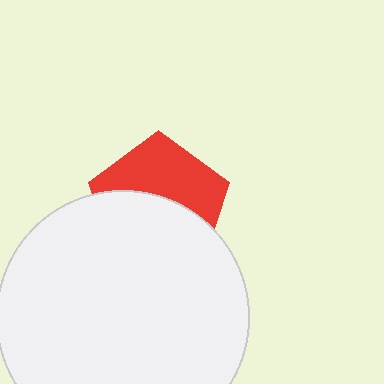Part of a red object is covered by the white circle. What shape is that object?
It is a pentagon.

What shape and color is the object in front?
The object in front is a white circle.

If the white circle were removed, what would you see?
You would see the complete red pentagon.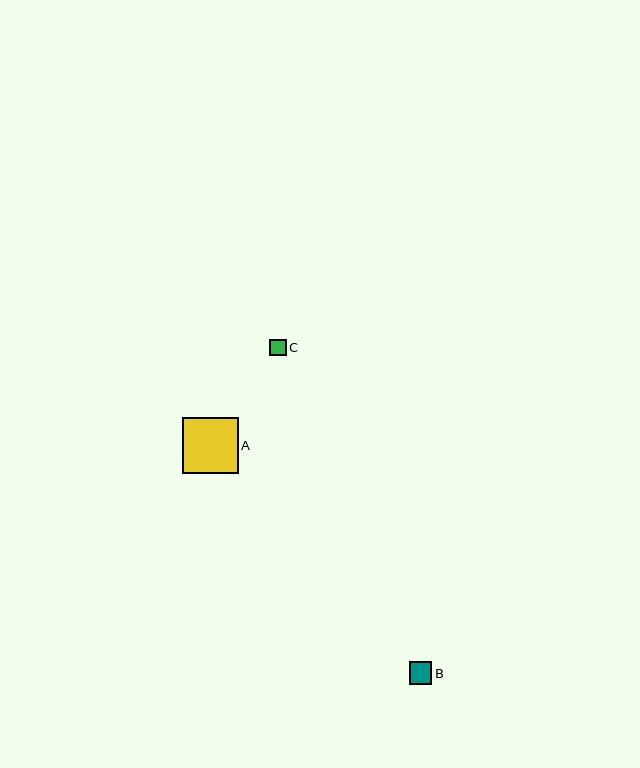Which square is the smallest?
Square C is the smallest with a size of approximately 16 pixels.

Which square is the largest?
Square A is the largest with a size of approximately 56 pixels.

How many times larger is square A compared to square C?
Square A is approximately 3.4 times the size of square C.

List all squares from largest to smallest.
From largest to smallest: A, B, C.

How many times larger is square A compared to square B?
Square A is approximately 2.4 times the size of square B.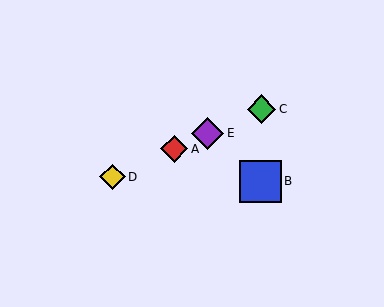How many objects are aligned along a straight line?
4 objects (A, C, D, E) are aligned along a straight line.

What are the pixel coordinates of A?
Object A is at (174, 149).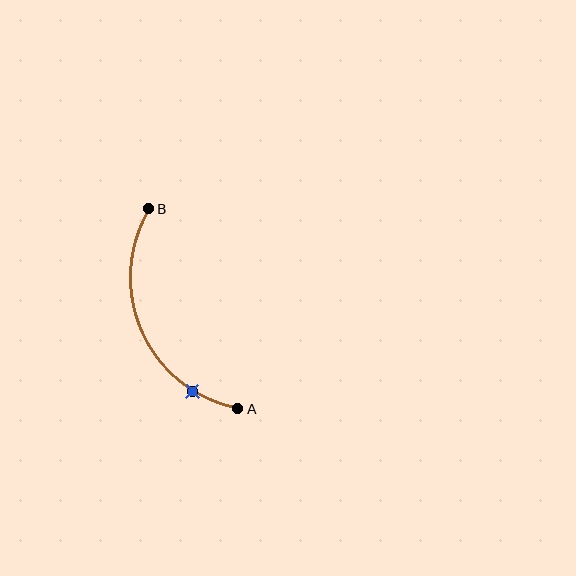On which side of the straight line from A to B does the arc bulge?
The arc bulges to the left of the straight line connecting A and B.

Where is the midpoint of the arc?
The arc midpoint is the point on the curve farthest from the straight line joining A and B. It sits to the left of that line.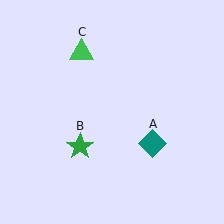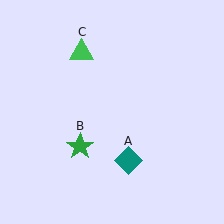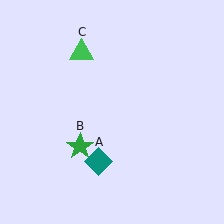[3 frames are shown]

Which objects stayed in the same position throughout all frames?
Green star (object B) and green triangle (object C) remained stationary.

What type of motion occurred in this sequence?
The teal diamond (object A) rotated clockwise around the center of the scene.